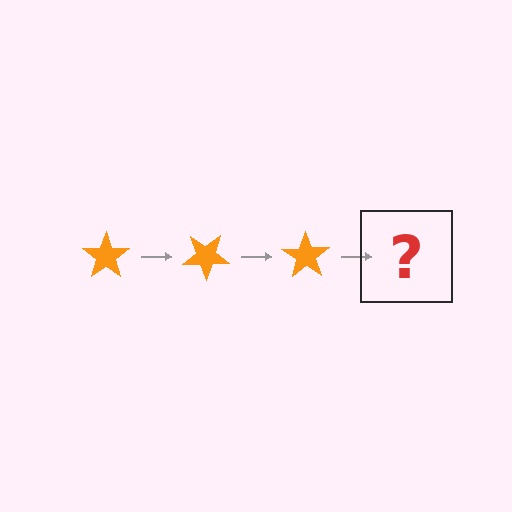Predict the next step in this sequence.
The next step is an orange star rotated 105 degrees.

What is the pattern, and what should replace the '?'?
The pattern is that the star rotates 35 degrees each step. The '?' should be an orange star rotated 105 degrees.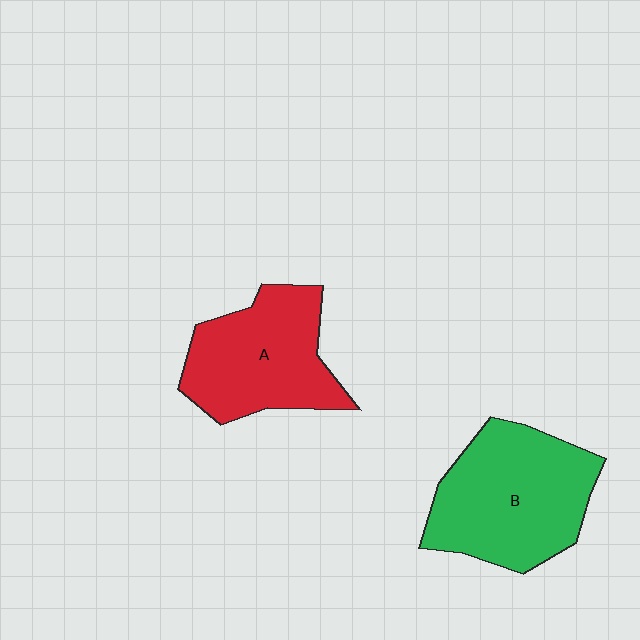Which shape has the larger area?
Shape B (green).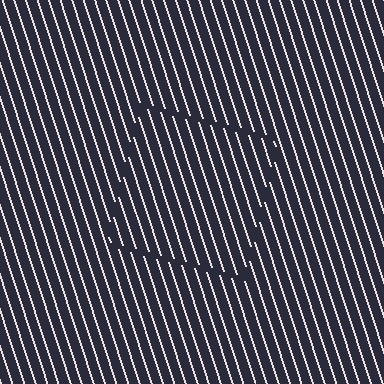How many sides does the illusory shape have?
4 sides — the line-ends trace a square.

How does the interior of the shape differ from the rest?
The interior of the shape contains the same grating, shifted by half a period — the contour is defined by the phase discontinuity where line-ends from the inner and outer gratings abut.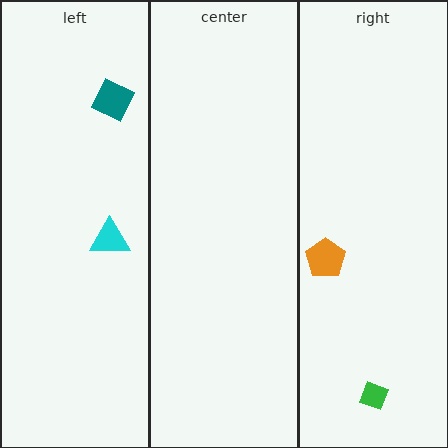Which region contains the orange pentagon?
The right region.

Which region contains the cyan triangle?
The left region.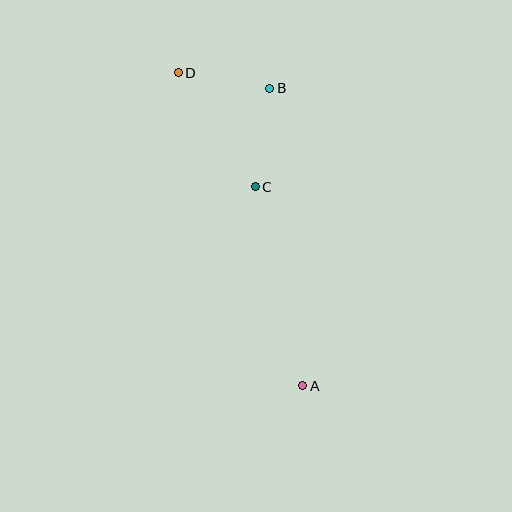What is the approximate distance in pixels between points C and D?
The distance between C and D is approximately 137 pixels.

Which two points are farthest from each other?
Points A and D are farthest from each other.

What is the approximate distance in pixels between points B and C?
The distance between B and C is approximately 100 pixels.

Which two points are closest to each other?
Points B and D are closest to each other.